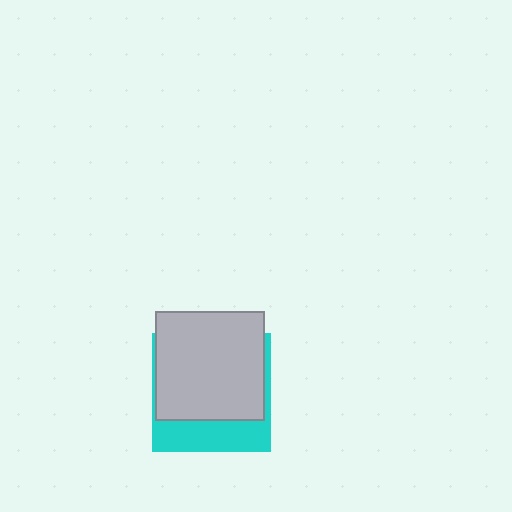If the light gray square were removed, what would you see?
You would see the complete cyan square.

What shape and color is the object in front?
The object in front is a light gray square.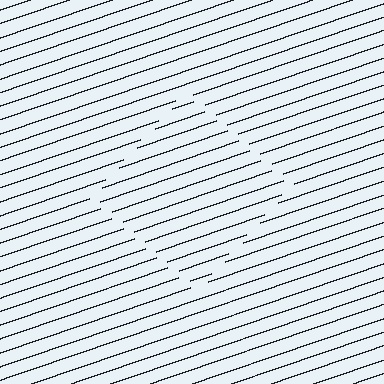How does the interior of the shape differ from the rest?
The interior of the shape contains the same grating, shifted by half a period — the contour is defined by the phase discontinuity where line-ends from the inner and outer gratings abut.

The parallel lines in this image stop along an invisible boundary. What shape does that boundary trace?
An illusory square. The interior of the shape contains the same grating, shifted by half a period — the contour is defined by the phase discontinuity where line-ends from the inner and outer gratings abut.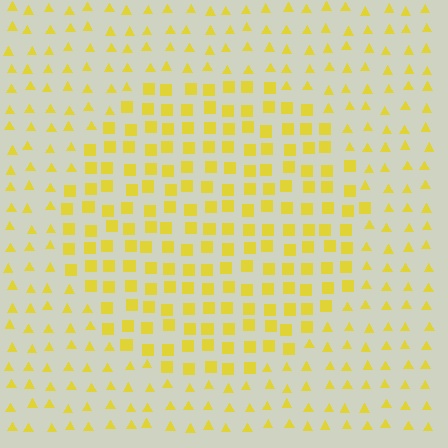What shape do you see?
I see a circle.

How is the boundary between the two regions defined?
The boundary is defined by a change in element shape: squares inside vs. triangles outside. All elements share the same color and spacing.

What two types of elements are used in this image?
The image uses squares inside the circle region and triangles outside it.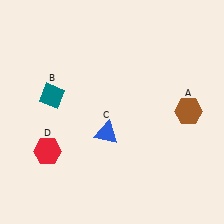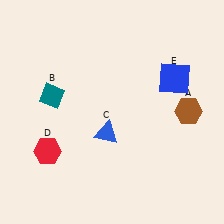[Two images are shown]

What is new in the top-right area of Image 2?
A blue square (E) was added in the top-right area of Image 2.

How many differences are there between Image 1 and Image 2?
There is 1 difference between the two images.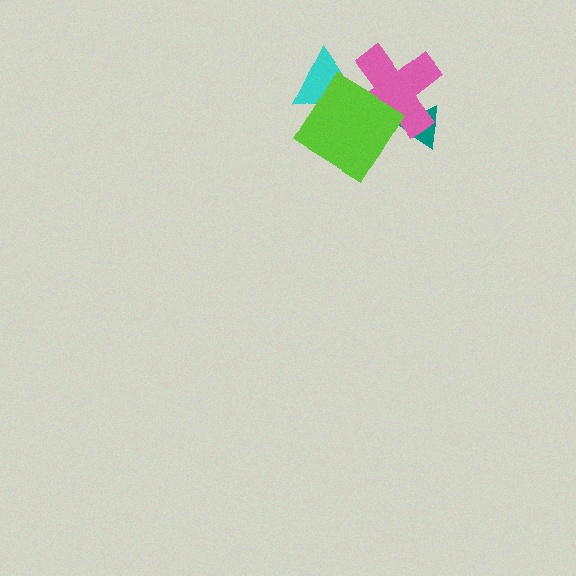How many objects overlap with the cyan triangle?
2 objects overlap with the cyan triangle.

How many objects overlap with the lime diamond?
2 objects overlap with the lime diamond.